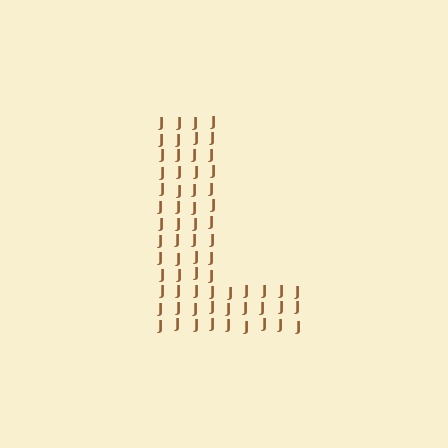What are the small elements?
The small elements are letter J's.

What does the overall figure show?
The overall figure shows the letter L.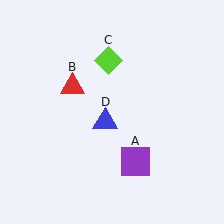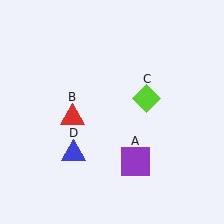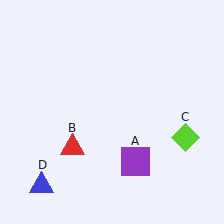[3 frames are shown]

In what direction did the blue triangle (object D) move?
The blue triangle (object D) moved down and to the left.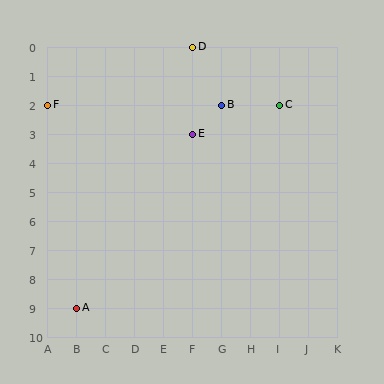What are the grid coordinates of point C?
Point C is at grid coordinates (I, 2).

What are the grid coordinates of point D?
Point D is at grid coordinates (F, 0).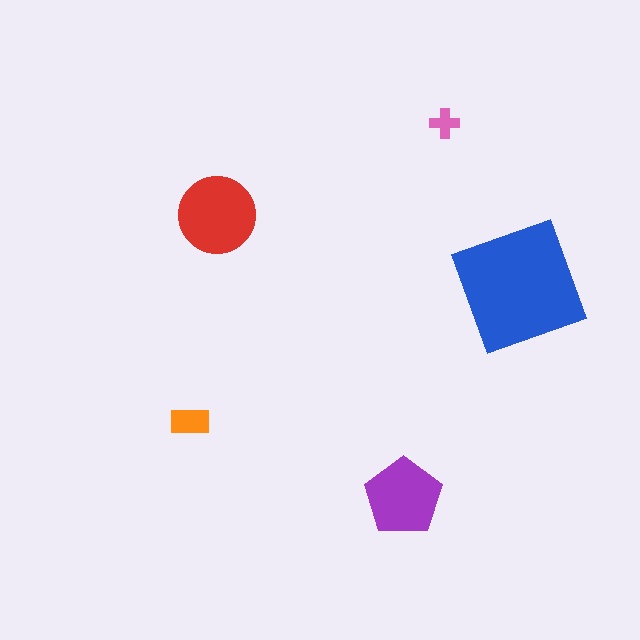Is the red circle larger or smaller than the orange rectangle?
Larger.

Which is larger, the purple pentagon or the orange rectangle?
The purple pentagon.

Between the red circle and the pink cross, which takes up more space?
The red circle.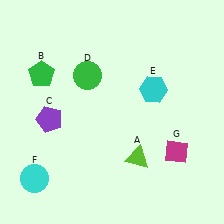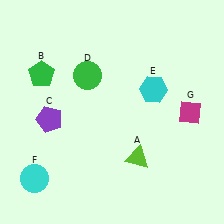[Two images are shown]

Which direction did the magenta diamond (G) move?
The magenta diamond (G) moved up.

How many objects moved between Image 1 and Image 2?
1 object moved between the two images.